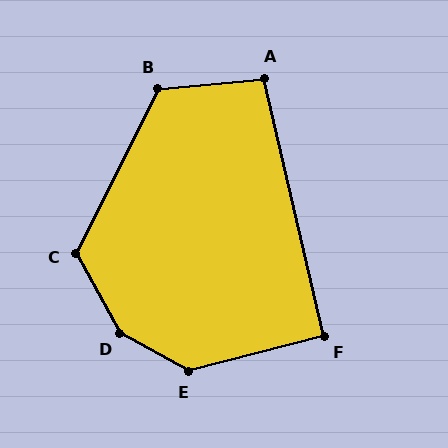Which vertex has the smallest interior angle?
F, at approximately 91 degrees.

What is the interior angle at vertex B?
Approximately 122 degrees (obtuse).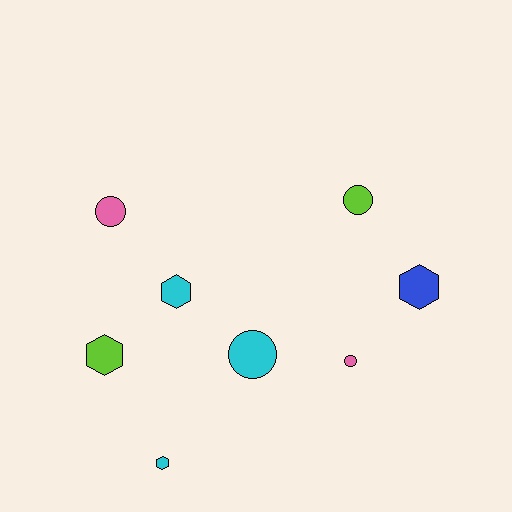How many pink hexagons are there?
There are no pink hexagons.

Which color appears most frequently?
Cyan, with 3 objects.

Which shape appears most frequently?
Hexagon, with 4 objects.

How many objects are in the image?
There are 8 objects.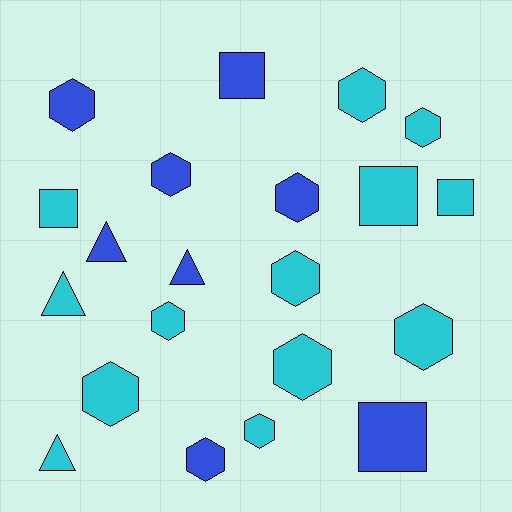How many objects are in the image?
There are 21 objects.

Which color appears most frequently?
Cyan, with 13 objects.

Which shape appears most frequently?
Hexagon, with 12 objects.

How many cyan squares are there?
There are 3 cyan squares.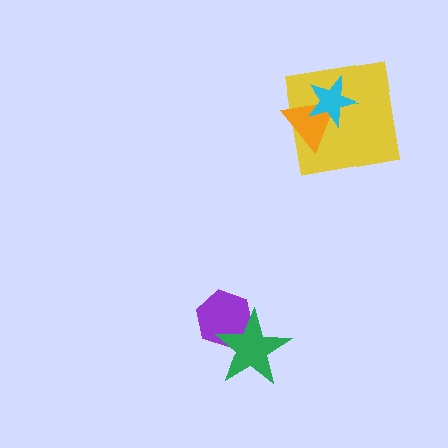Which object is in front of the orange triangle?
The cyan star is in front of the orange triangle.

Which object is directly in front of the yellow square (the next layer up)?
The orange triangle is directly in front of the yellow square.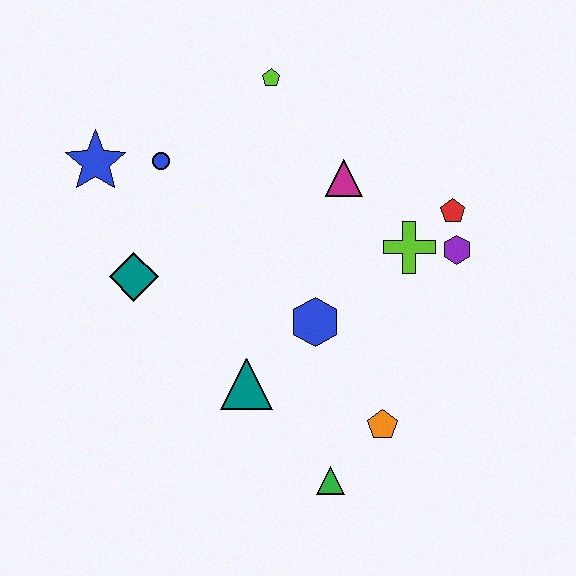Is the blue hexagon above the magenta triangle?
No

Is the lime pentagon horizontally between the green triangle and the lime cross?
No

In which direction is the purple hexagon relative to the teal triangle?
The purple hexagon is to the right of the teal triangle.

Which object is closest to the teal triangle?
The blue hexagon is closest to the teal triangle.